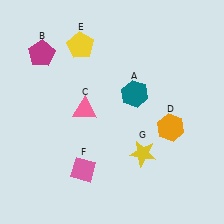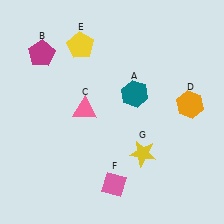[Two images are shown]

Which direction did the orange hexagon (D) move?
The orange hexagon (D) moved up.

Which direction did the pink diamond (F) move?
The pink diamond (F) moved right.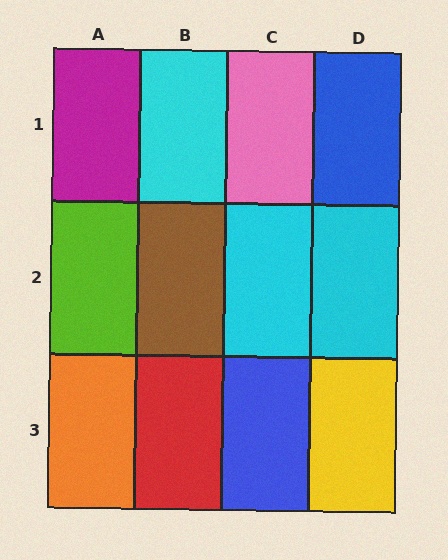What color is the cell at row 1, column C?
Pink.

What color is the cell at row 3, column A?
Orange.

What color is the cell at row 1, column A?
Magenta.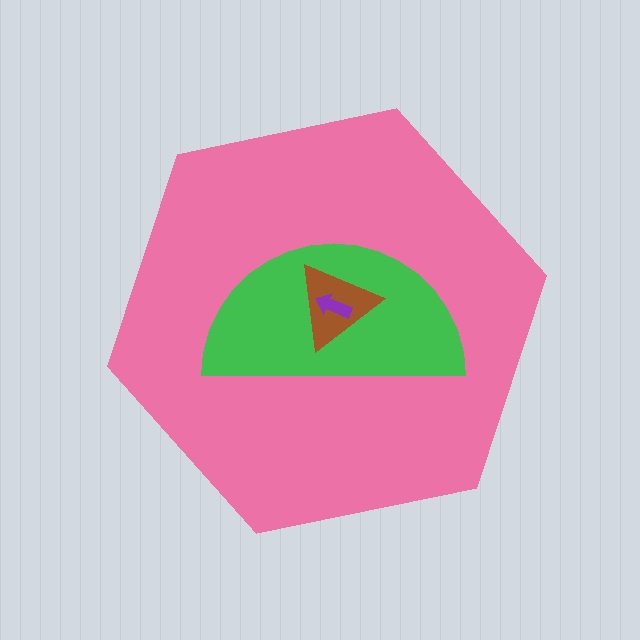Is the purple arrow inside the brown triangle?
Yes.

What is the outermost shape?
The pink hexagon.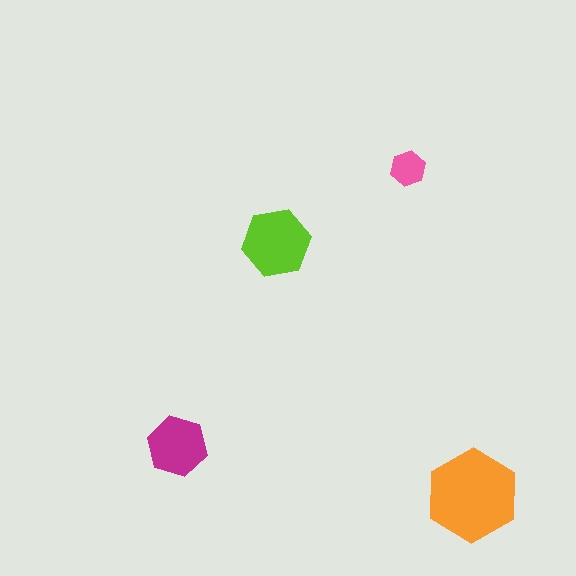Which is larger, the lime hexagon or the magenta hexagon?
The lime one.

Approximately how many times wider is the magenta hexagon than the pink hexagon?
About 1.5 times wider.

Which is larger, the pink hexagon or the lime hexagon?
The lime one.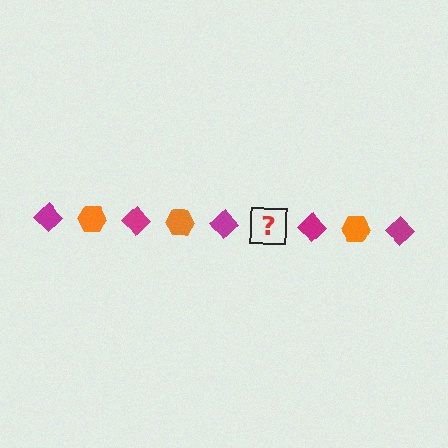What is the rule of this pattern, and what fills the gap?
The rule is that the pattern alternates between magenta diamond and orange hexagon. The gap should be filled with an orange hexagon.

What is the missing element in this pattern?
The missing element is an orange hexagon.